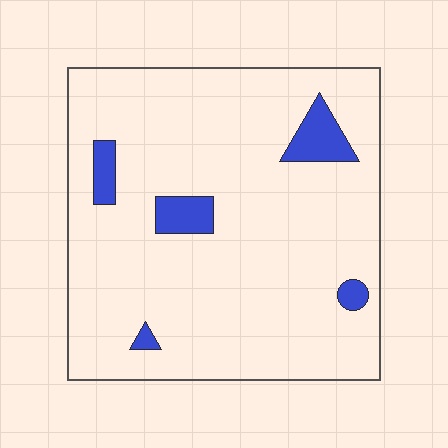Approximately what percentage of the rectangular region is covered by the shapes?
Approximately 10%.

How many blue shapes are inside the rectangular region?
5.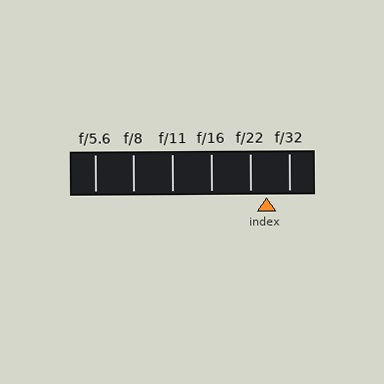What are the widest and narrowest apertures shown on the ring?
The widest aperture shown is f/5.6 and the narrowest is f/32.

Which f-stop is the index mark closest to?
The index mark is closest to f/22.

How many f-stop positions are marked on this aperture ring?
There are 6 f-stop positions marked.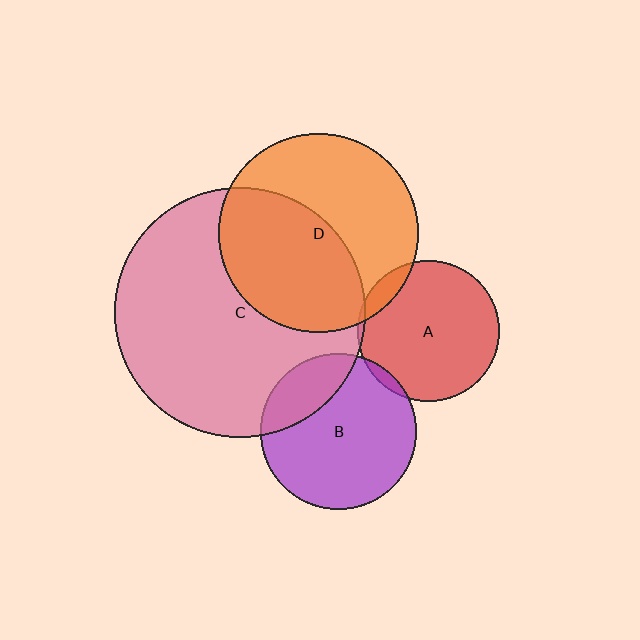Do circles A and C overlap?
Yes.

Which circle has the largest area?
Circle C (pink).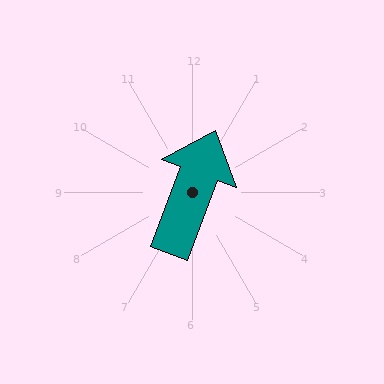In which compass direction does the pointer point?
North.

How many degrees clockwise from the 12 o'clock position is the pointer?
Approximately 21 degrees.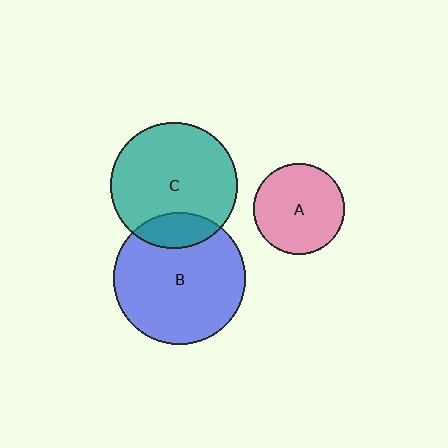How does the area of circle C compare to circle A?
Approximately 1.9 times.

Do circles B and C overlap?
Yes.